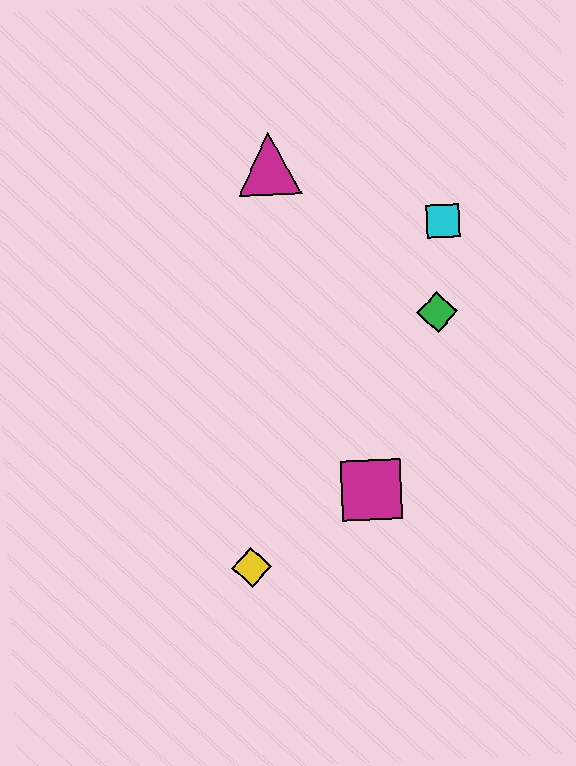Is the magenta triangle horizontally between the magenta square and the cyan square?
No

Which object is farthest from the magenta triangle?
The yellow diamond is farthest from the magenta triangle.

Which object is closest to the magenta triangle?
The cyan square is closest to the magenta triangle.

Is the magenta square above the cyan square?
No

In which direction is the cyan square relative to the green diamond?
The cyan square is above the green diamond.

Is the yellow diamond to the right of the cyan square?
No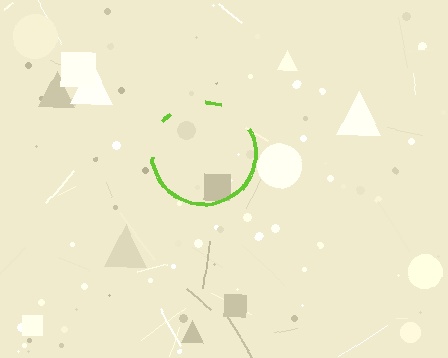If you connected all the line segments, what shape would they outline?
They would outline a circle.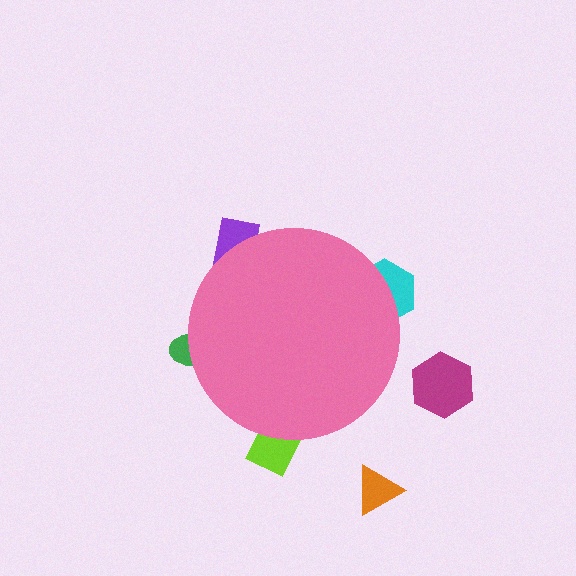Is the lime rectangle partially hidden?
Yes, the lime rectangle is partially hidden behind the pink circle.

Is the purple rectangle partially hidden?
Yes, the purple rectangle is partially hidden behind the pink circle.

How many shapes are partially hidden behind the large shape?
4 shapes are partially hidden.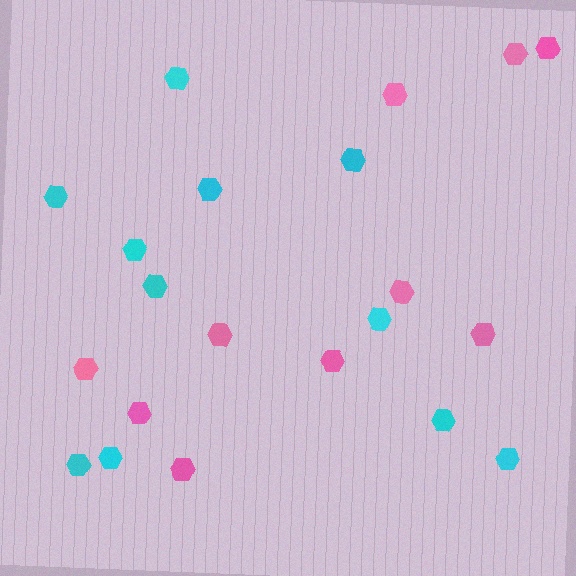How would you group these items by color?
There are 2 groups: one group of pink hexagons (10) and one group of cyan hexagons (11).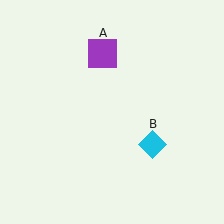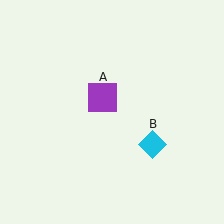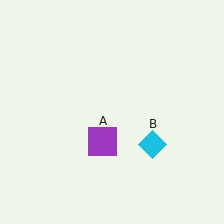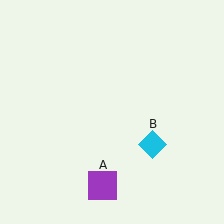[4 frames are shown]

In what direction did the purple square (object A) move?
The purple square (object A) moved down.